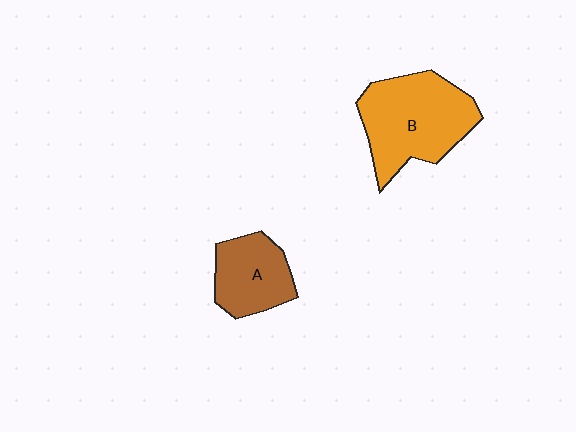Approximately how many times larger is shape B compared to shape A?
Approximately 1.7 times.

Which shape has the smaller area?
Shape A (brown).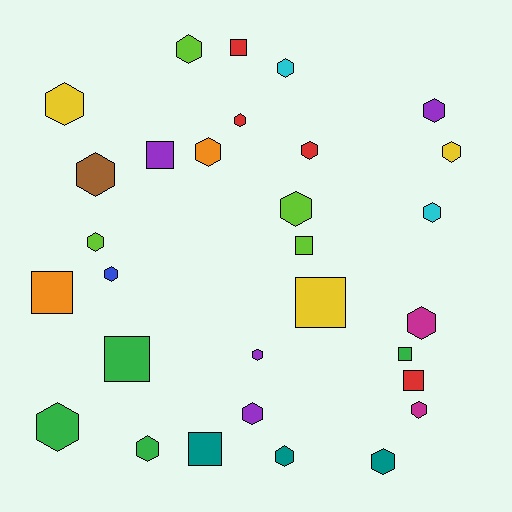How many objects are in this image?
There are 30 objects.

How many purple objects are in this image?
There are 4 purple objects.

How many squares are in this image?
There are 9 squares.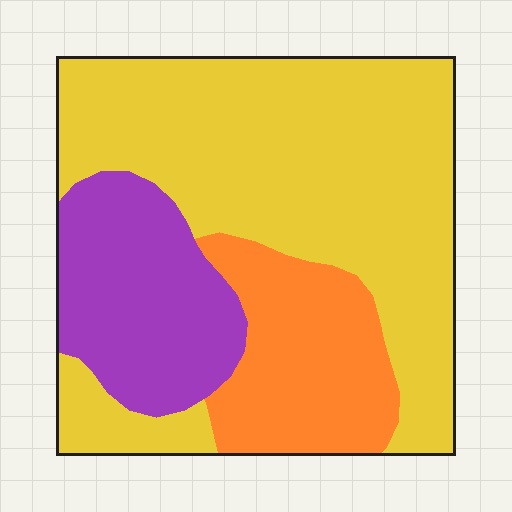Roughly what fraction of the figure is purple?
Purple covers 21% of the figure.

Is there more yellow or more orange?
Yellow.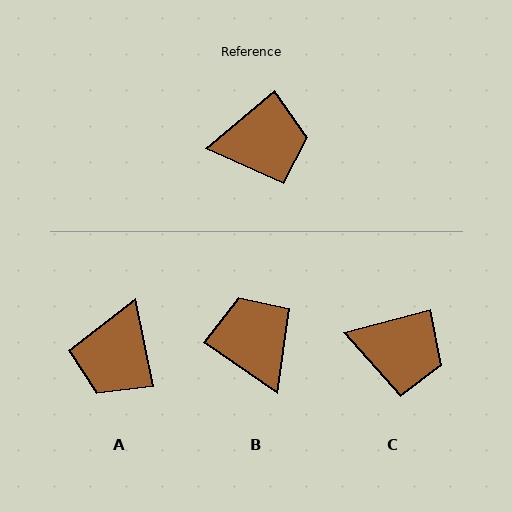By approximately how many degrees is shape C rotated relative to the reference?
Approximately 25 degrees clockwise.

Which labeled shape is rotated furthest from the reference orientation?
A, about 119 degrees away.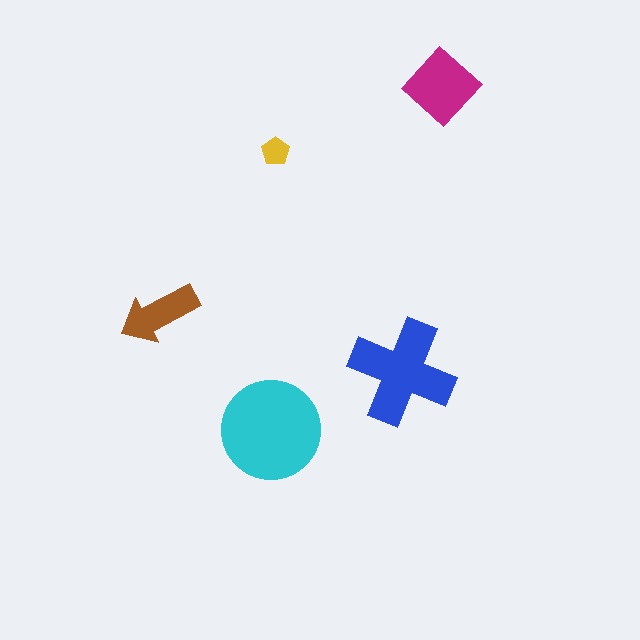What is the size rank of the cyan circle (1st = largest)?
1st.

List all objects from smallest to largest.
The yellow pentagon, the brown arrow, the magenta diamond, the blue cross, the cyan circle.